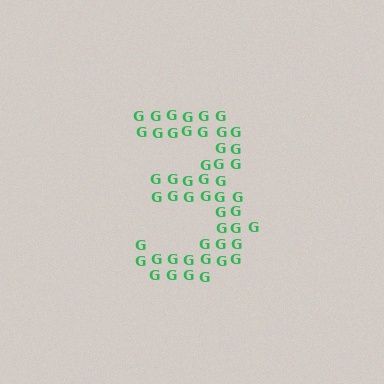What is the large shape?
The large shape is the digit 3.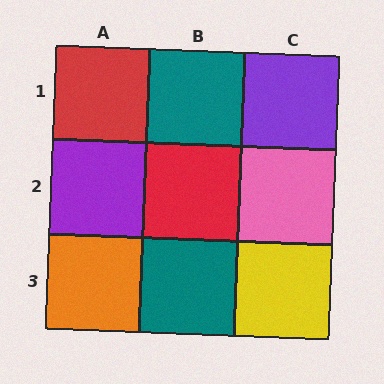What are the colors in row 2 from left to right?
Purple, red, pink.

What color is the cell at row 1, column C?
Purple.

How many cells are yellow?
1 cell is yellow.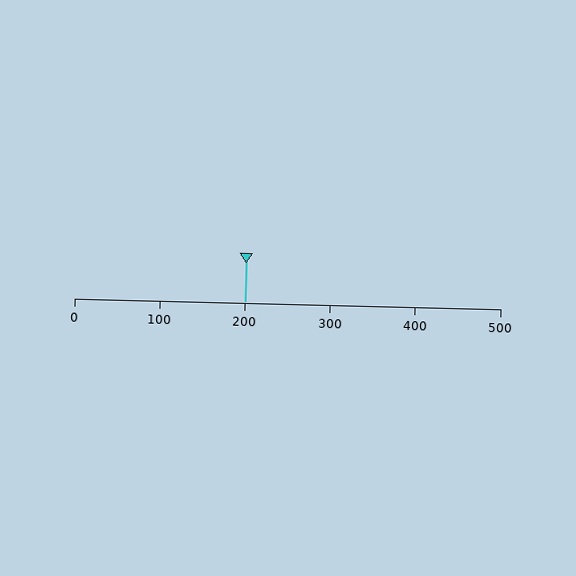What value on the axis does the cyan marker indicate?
The marker indicates approximately 200.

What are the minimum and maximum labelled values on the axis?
The axis runs from 0 to 500.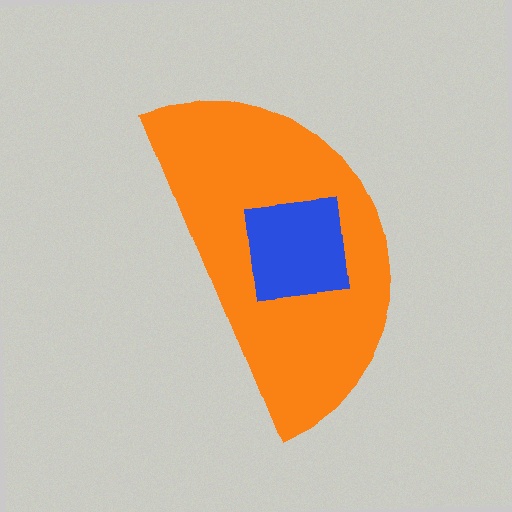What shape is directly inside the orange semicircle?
The blue square.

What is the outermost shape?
The orange semicircle.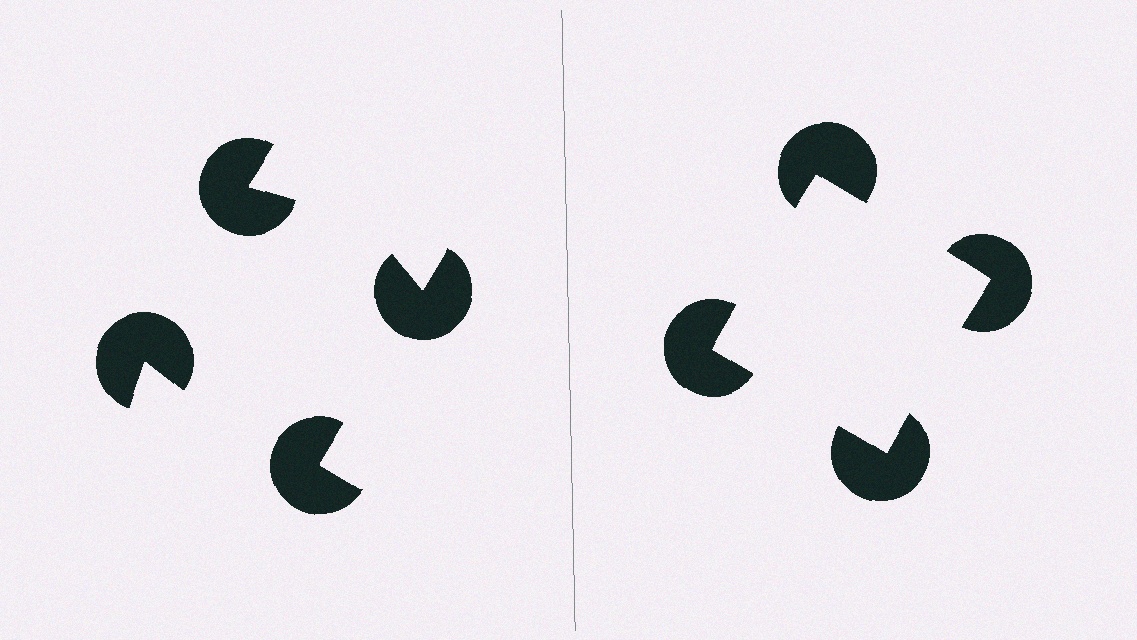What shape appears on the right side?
An illusory square.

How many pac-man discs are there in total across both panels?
8 — 4 on each side.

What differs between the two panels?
The pac-man discs are positioned identically on both sides; only the wedge orientations differ. On the right they align to a square; on the left they are misaligned.